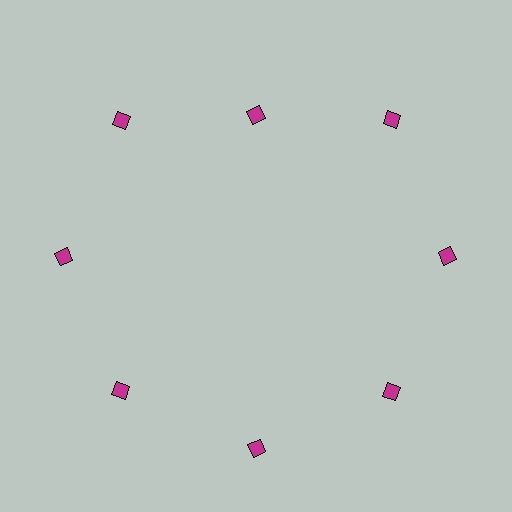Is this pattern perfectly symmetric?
No. The 8 magenta diamonds are arranged in a ring, but one element near the 12 o'clock position is pulled inward toward the center, breaking the 8-fold rotational symmetry.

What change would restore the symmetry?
The symmetry would be restored by moving it outward, back onto the ring so that all 8 diamonds sit at equal angles and equal distance from the center.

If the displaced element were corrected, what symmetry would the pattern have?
It would have 8-fold rotational symmetry — the pattern would map onto itself every 45 degrees.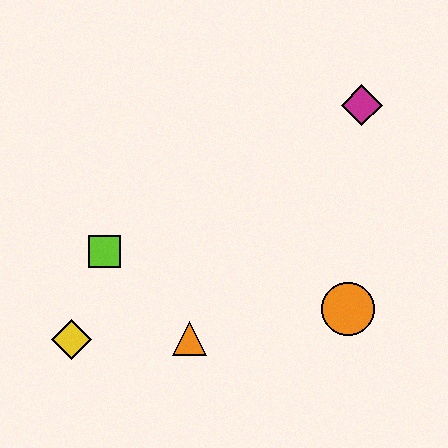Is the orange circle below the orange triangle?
No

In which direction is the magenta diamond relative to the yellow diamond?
The magenta diamond is to the right of the yellow diamond.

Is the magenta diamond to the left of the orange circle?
No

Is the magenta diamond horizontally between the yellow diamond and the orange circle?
No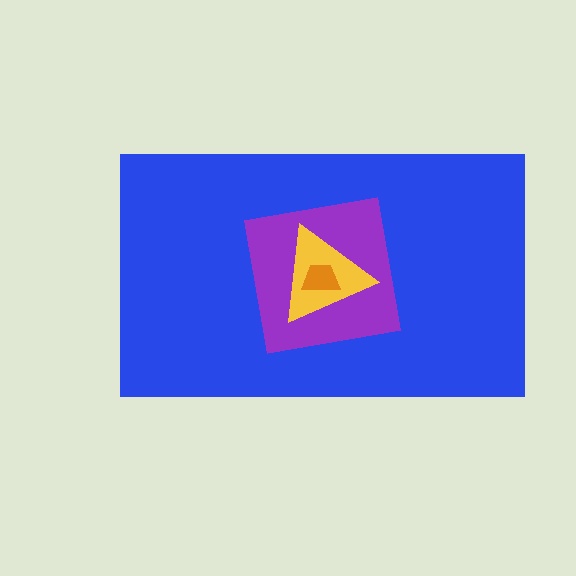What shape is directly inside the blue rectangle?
The purple square.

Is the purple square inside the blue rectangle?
Yes.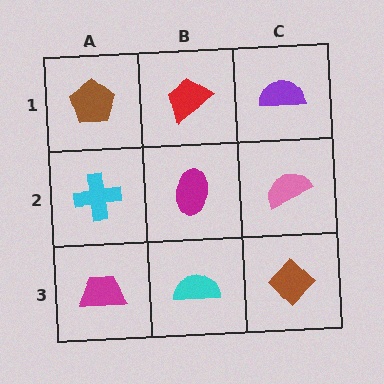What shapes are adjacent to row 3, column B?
A magenta ellipse (row 2, column B), a magenta trapezoid (row 3, column A), a brown diamond (row 3, column C).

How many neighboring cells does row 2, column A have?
3.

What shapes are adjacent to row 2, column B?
A red trapezoid (row 1, column B), a cyan semicircle (row 3, column B), a cyan cross (row 2, column A), a pink semicircle (row 2, column C).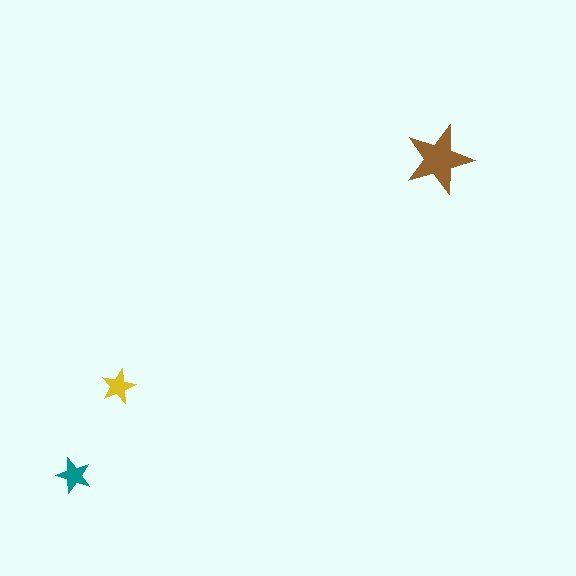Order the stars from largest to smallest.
the brown one, the teal one, the yellow one.